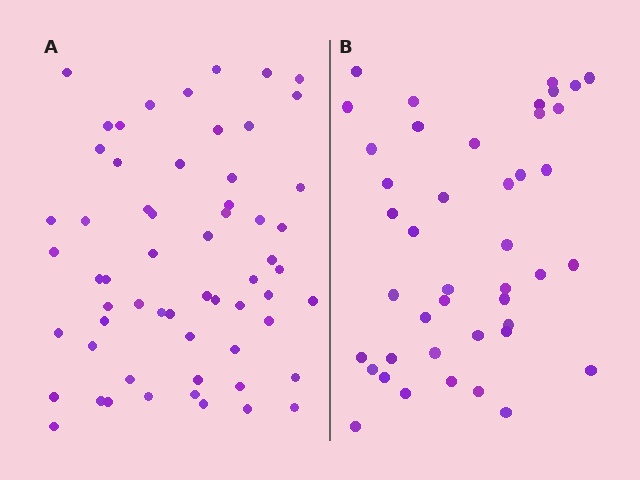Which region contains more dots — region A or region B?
Region A (the left region) has more dots.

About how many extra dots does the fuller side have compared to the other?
Region A has approximately 15 more dots than region B.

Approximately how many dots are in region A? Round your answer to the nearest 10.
About 60 dots.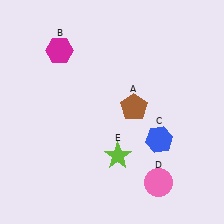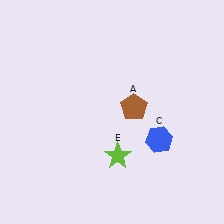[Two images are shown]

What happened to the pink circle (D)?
The pink circle (D) was removed in Image 2. It was in the bottom-right area of Image 1.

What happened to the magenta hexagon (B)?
The magenta hexagon (B) was removed in Image 2. It was in the top-left area of Image 1.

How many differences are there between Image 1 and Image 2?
There are 2 differences between the two images.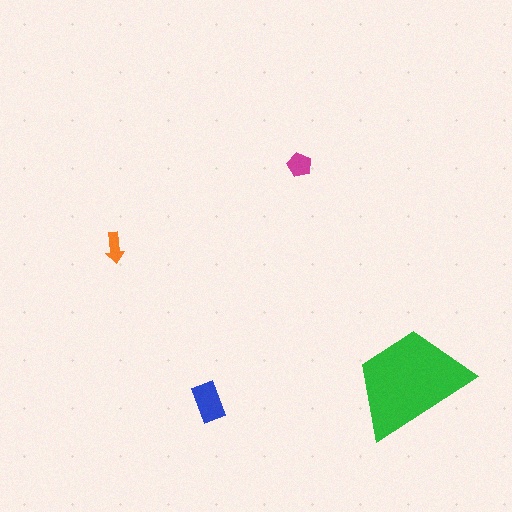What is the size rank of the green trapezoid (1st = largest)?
1st.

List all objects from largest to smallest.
The green trapezoid, the blue rectangle, the magenta pentagon, the orange arrow.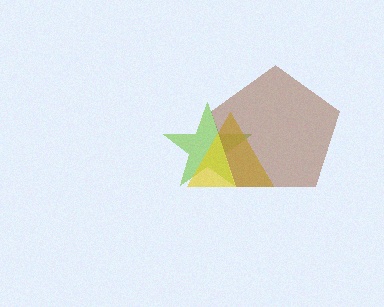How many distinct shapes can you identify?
There are 3 distinct shapes: a lime star, a yellow triangle, a brown pentagon.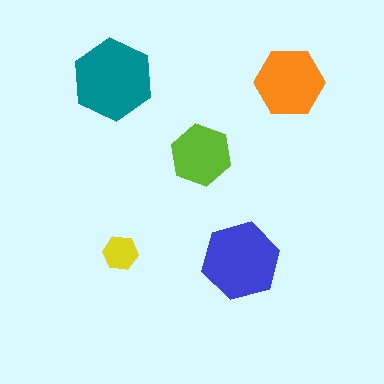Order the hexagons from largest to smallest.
the teal one, the blue one, the orange one, the lime one, the yellow one.